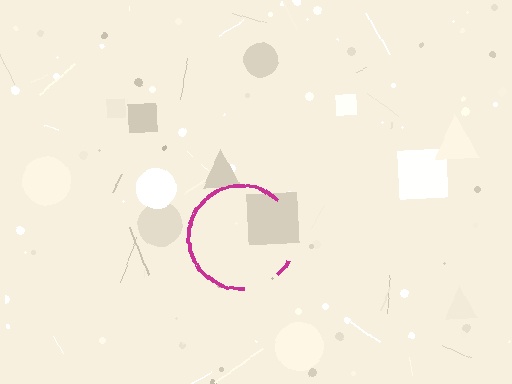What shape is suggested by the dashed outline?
The dashed outline suggests a circle.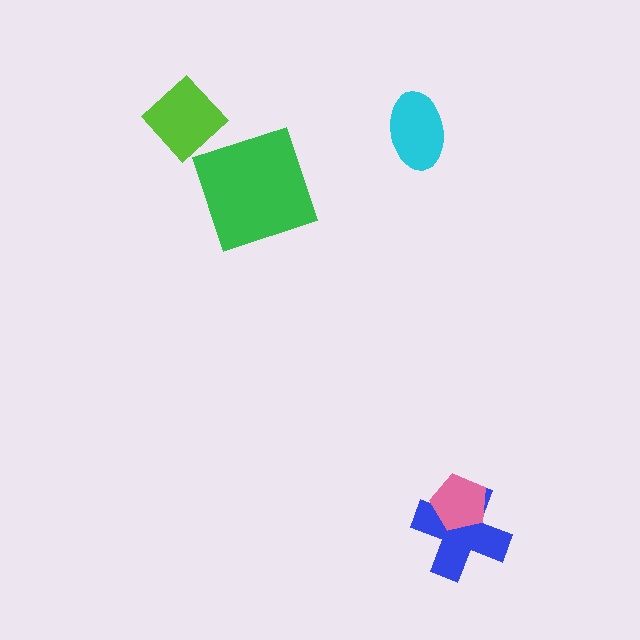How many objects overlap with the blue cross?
1 object overlaps with the blue cross.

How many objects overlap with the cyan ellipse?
0 objects overlap with the cyan ellipse.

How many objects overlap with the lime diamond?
0 objects overlap with the lime diamond.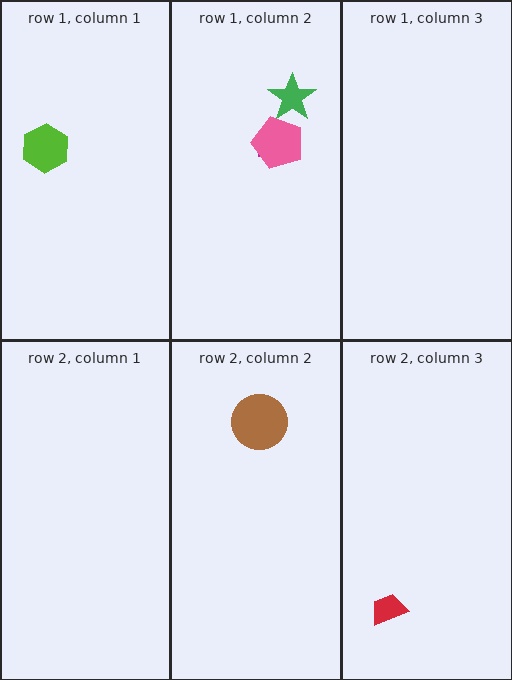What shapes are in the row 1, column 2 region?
The magenta rectangle, the pink pentagon, the green star.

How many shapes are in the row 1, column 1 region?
1.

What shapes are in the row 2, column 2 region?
The brown circle.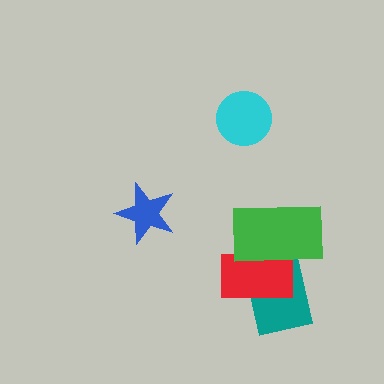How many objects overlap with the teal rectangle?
2 objects overlap with the teal rectangle.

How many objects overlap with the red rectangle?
2 objects overlap with the red rectangle.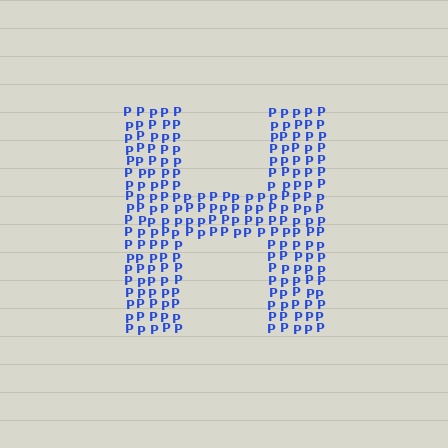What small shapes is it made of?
It is made of small letter P's.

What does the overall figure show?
The overall figure shows the letter H.